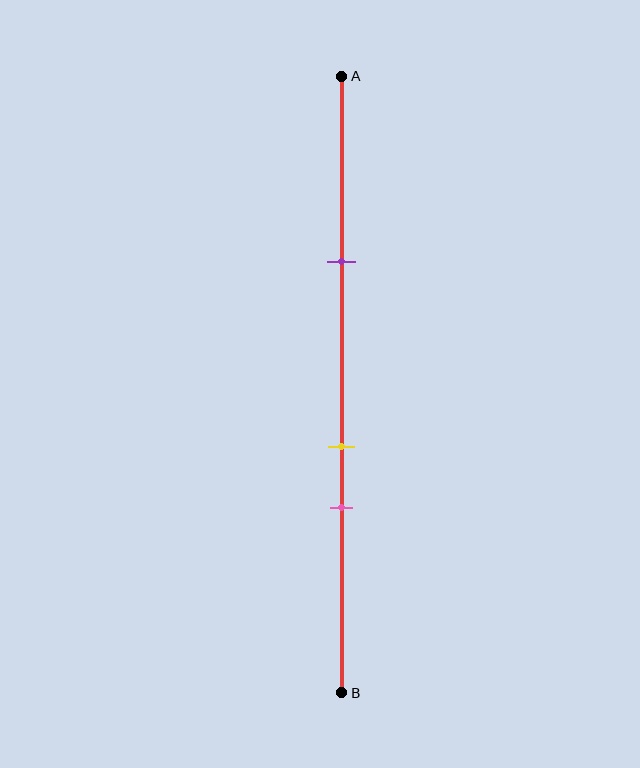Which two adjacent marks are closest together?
The yellow and pink marks are the closest adjacent pair.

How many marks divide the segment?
There are 3 marks dividing the segment.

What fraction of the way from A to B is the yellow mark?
The yellow mark is approximately 60% (0.6) of the way from A to B.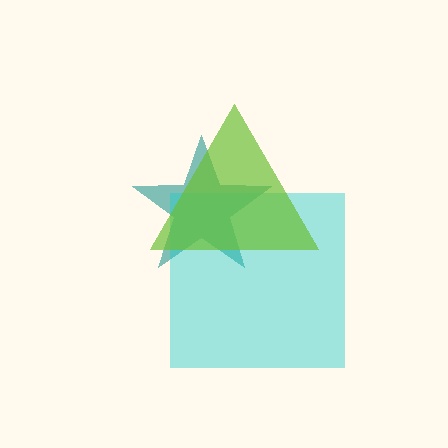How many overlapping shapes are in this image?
There are 3 overlapping shapes in the image.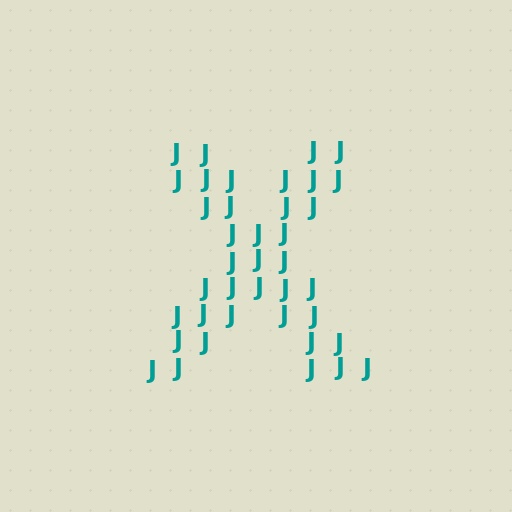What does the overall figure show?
The overall figure shows the letter X.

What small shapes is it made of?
It is made of small letter J's.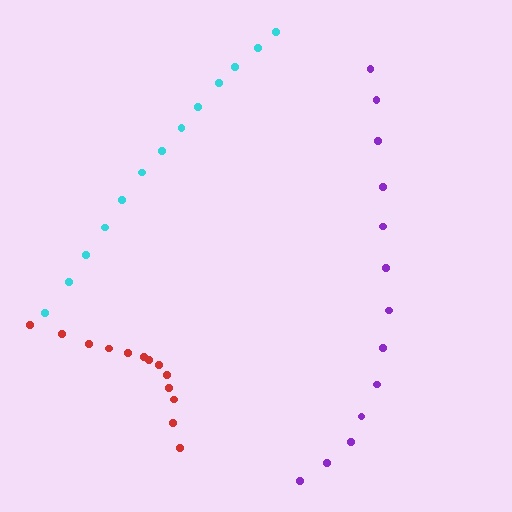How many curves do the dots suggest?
There are 3 distinct paths.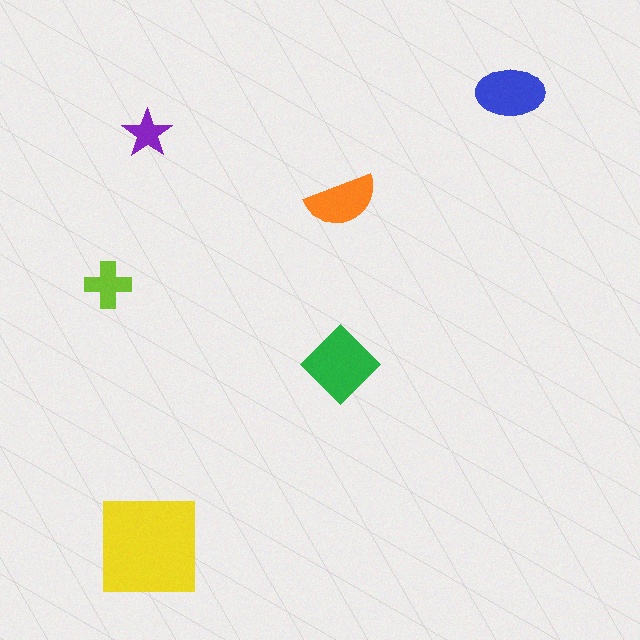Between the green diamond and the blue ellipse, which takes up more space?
The green diamond.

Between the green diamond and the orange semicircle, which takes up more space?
The green diamond.